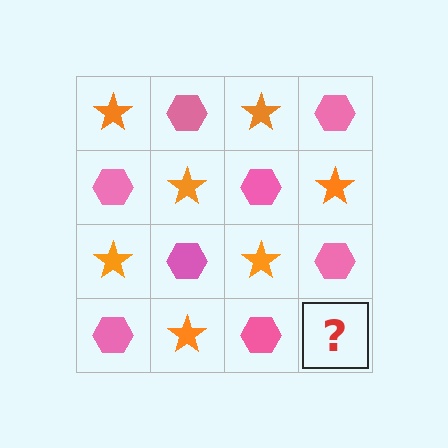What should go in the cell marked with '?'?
The missing cell should contain an orange star.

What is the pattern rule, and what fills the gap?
The rule is that it alternates orange star and pink hexagon in a checkerboard pattern. The gap should be filled with an orange star.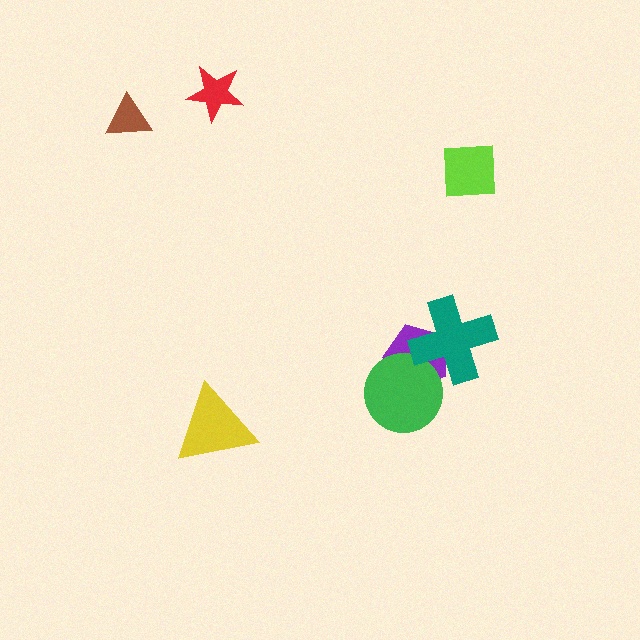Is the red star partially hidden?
No, no other shape covers it.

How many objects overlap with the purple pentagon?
2 objects overlap with the purple pentagon.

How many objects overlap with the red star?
0 objects overlap with the red star.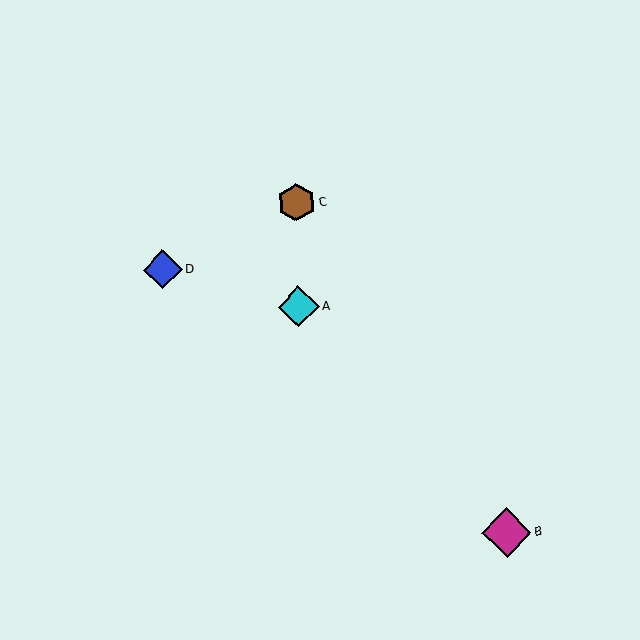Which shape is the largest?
The magenta diamond (labeled B) is the largest.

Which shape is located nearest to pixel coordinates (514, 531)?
The magenta diamond (labeled B) at (507, 533) is nearest to that location.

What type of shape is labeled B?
Shape B is a magenta diamond.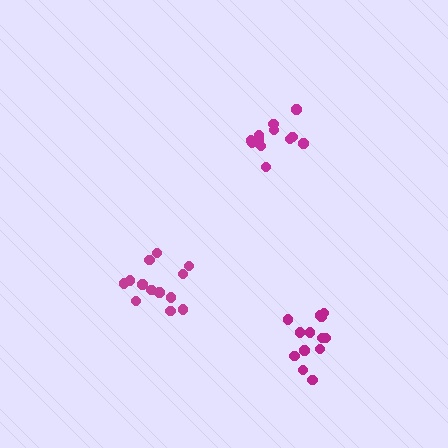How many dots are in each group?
Group 1: 13 dots, Group 2: 13 dots, Group 3: 13 dots (39 total).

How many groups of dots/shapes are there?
There are 3 groups.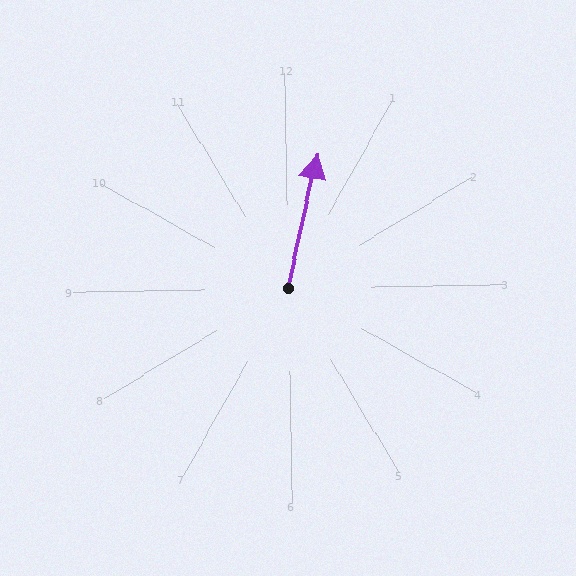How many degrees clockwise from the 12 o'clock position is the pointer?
Approximately 13 degrees.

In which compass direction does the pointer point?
North.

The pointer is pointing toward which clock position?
Roughly 12 o'clock.